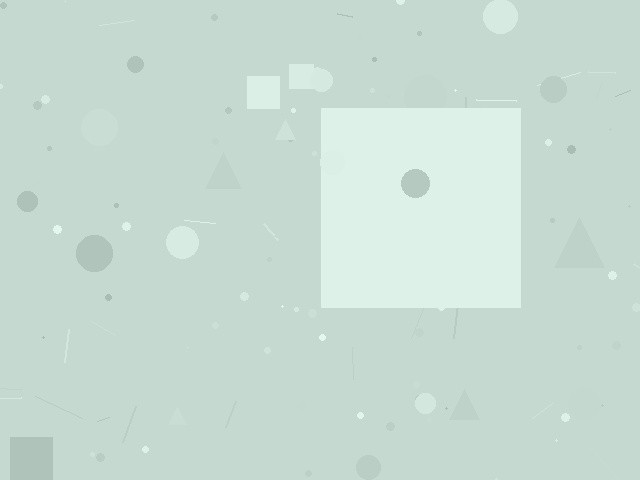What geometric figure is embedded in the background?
A square is embedded in the background.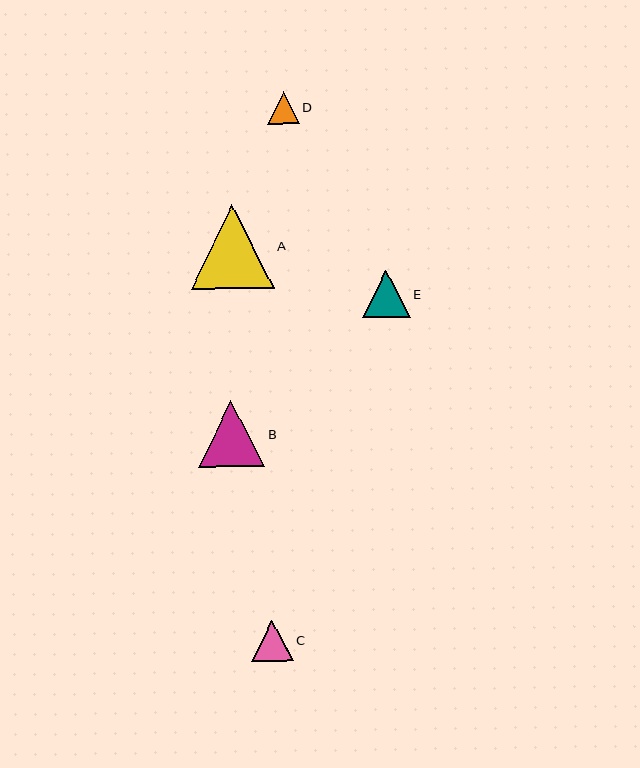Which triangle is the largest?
Triangle A is the largest with a size of approximately 84 pixels.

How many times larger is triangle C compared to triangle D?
Triangle C is approximately 1.3 times the size of triangle D.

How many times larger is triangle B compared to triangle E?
Triangle B is approximately 1.4 times the size of triangle E.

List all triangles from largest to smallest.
From largest to smallest: A, B, E, C, D.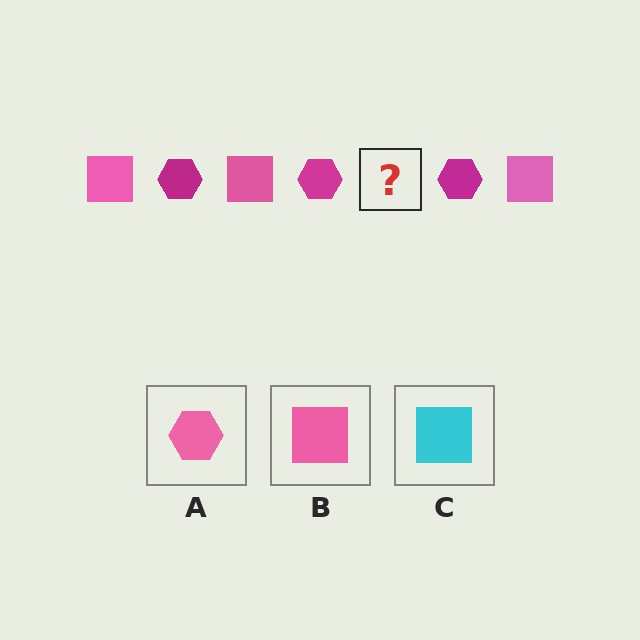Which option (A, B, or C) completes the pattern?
B.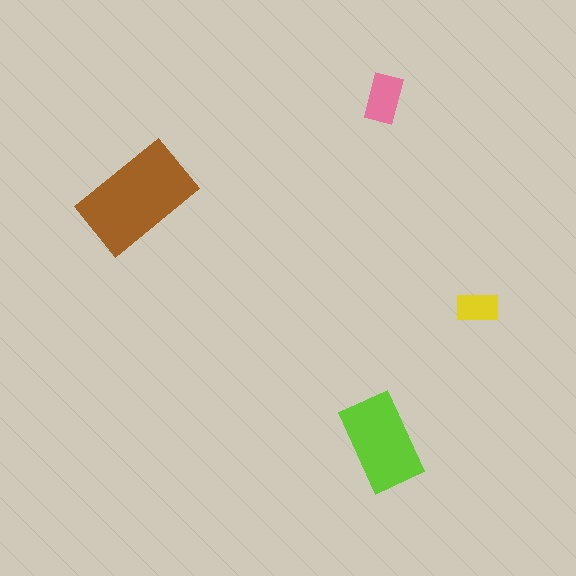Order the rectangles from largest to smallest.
the brown one, the lime one, the pink one, the yellow one.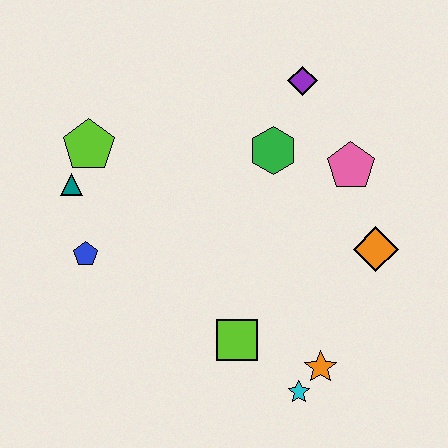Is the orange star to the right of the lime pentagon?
Yes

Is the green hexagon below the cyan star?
No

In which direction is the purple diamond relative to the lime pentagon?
The purple diamond is to the right of the lime pentagon.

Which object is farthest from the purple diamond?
The cyan star is farthest from the purple diamond.